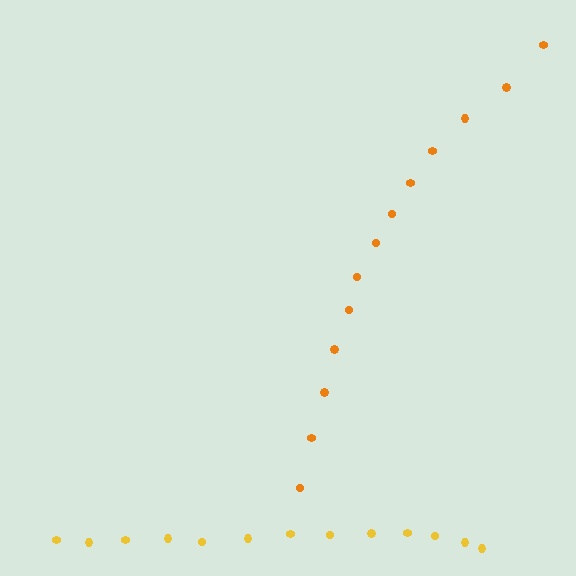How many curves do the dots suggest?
There are 2 distinct paths.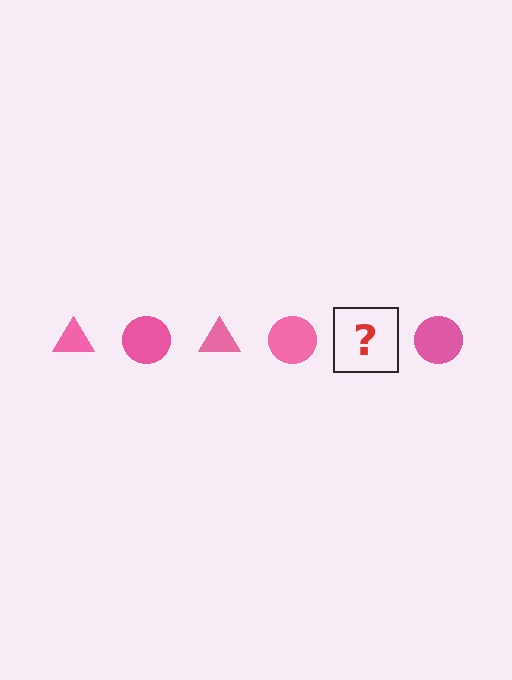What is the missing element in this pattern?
The missing element is a pink triangle.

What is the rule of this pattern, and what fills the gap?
The rule is that the pattern cycles through triangle, circle shapes in pink. The gap should be filled with a pink triangle.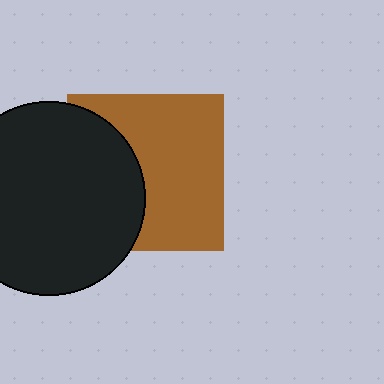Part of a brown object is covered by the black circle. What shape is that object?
It is a square.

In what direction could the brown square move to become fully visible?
The brown square could move right. That would shift it out from behind the black circle entirely.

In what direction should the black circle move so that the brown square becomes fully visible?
The black circle should move left. That is the shortest direction to clear the overlap and leave the brown square fully visible.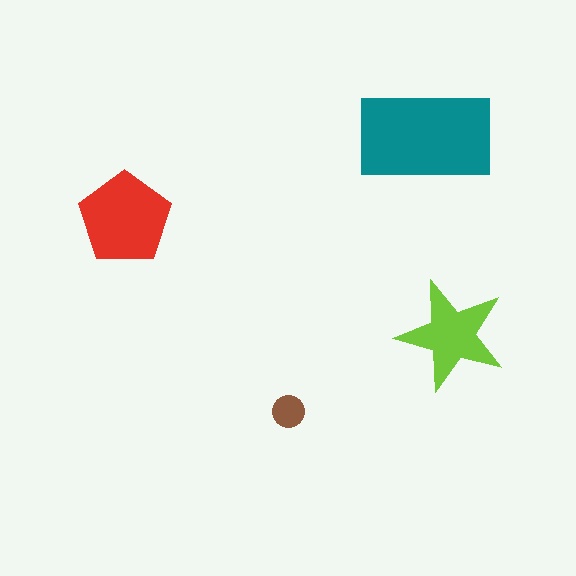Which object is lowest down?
The brown circle is bottommost.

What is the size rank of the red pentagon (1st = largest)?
2nd.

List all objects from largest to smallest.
The teal rectangle, the red pentagon, the lime star, the brown circle.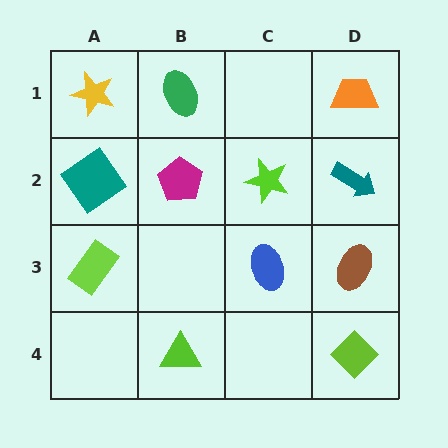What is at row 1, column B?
A green ellipse.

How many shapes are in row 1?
3 shapes.